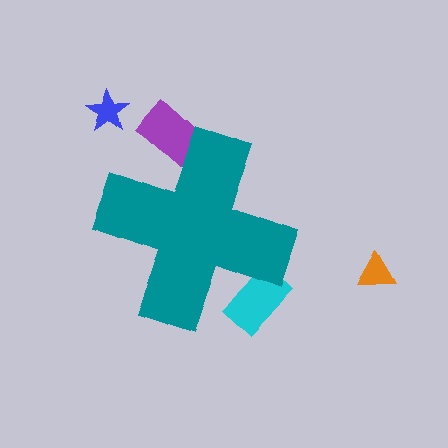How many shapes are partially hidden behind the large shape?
2 shapes are partially hidden.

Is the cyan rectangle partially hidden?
Yes, the cyan rectangle is partially hidden behind the teal cross.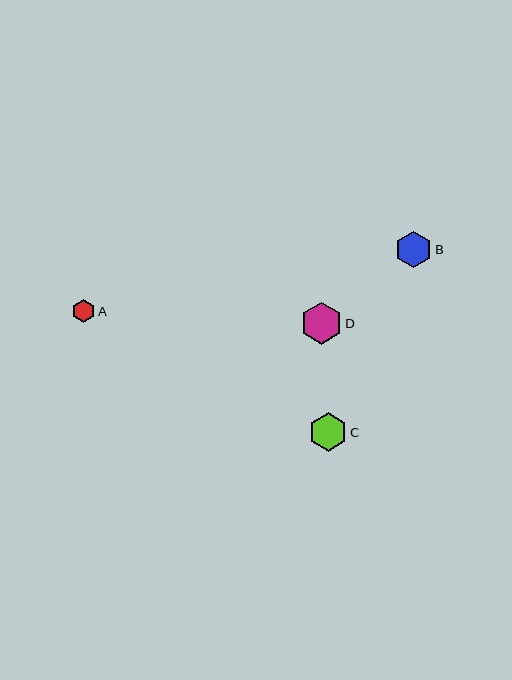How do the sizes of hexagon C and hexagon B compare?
Hexagon C and hexagon B are approximately the same size.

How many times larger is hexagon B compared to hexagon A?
Hexagon B is approximately 1.5 times the size of hexagon A.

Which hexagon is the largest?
Hexagon D is the largest with a size of approximately 42 pixels.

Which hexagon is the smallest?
Hexagon A is the smallest with a size of approximately 24 pixels.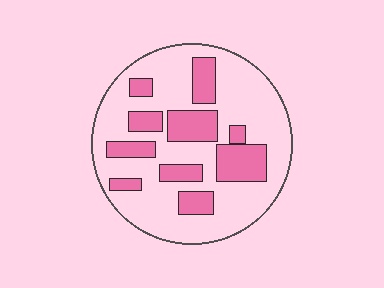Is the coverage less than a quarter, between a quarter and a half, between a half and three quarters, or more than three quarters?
Between a quarter and a half.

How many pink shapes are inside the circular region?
10.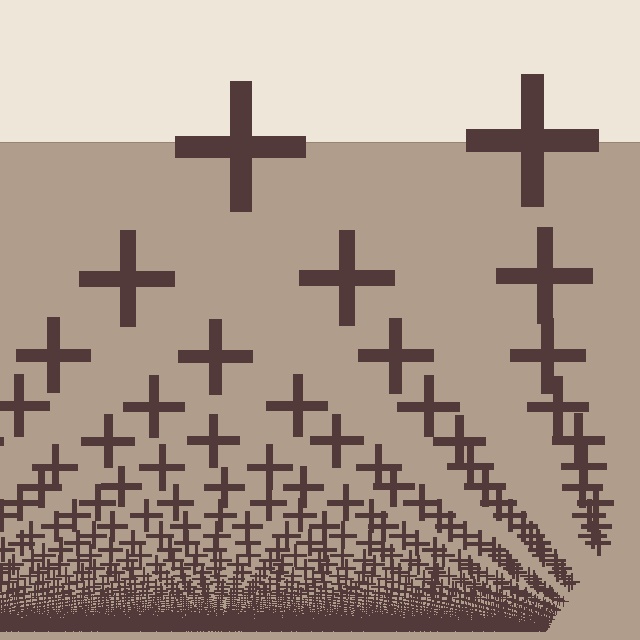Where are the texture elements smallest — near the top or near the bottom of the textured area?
Near the bottom.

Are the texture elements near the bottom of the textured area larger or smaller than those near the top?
Smaller. The gradient is inverted — elements near the bottom are smaller and denser.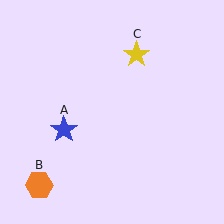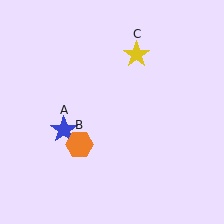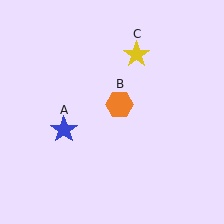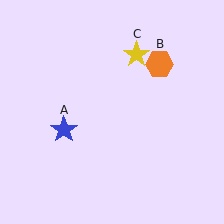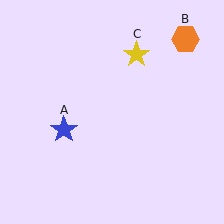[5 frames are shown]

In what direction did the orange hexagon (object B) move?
The orange hexagon (object B) moved up and to the right.